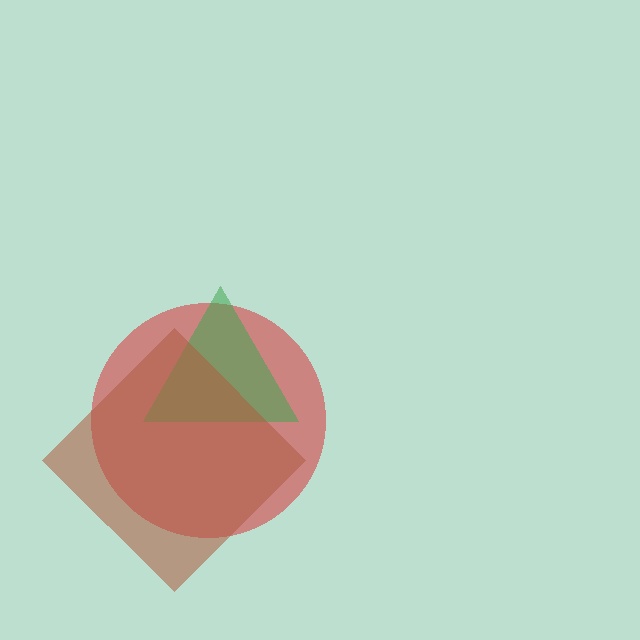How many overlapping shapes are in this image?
There are 3 overlapping shapes in the image.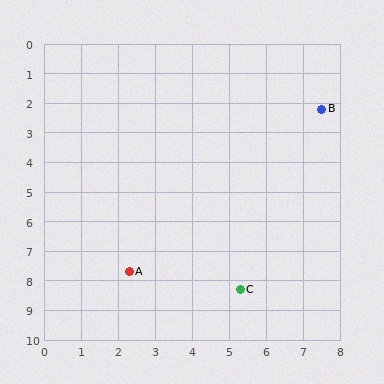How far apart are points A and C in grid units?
Points A and C are about 3.1 grid units apart.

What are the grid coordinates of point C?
Point C is at approximately (5.3, 8.3).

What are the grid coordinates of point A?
Point A is at approximately (2.3, 7.7).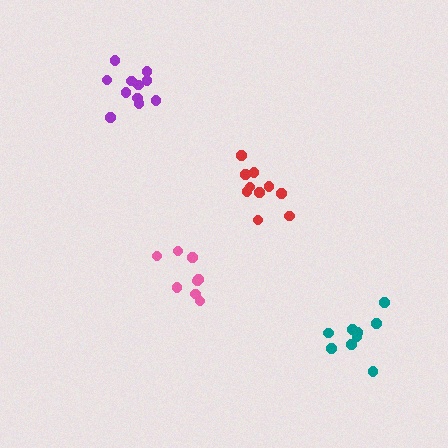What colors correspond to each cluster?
The clusters are colored: teal, purple, red, pink.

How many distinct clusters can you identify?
There are 4 distinct clusters.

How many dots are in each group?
Group 1: 9 dots, Group 2: 11 dots, Group 3: 10 dots, Group 4: 8 dots (38 total).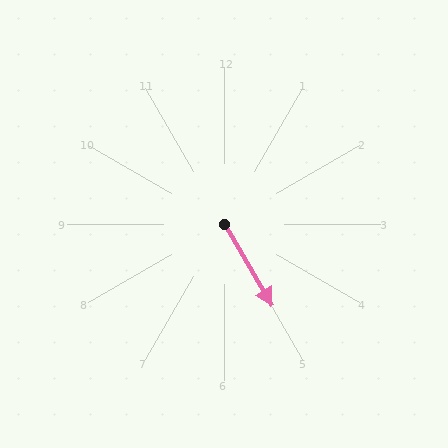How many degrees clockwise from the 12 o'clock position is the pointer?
Approximately 150 degrees.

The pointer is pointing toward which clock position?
Roughly 5 o'clock.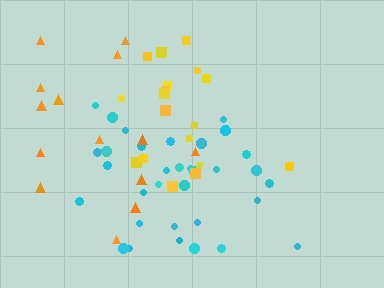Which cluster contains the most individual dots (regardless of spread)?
Cyan (33).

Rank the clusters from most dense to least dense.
cyan, yellow, orange.